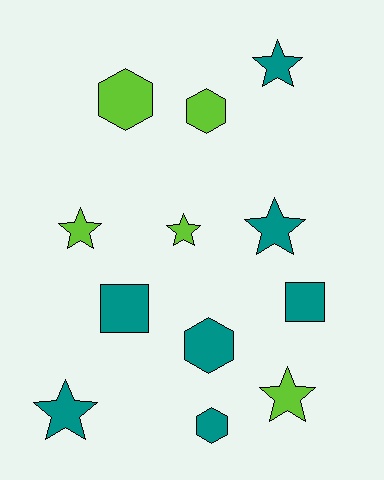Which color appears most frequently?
Teal, with 7 objects.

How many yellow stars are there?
There are no yellow stars.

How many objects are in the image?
There are 12 objects.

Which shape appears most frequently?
Star, with 6 objects.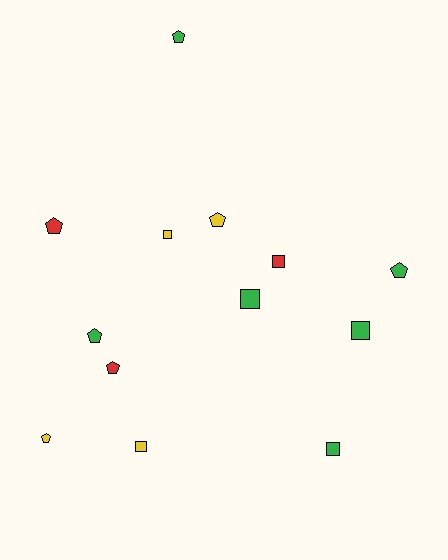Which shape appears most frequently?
Pentagon, with 7 objects.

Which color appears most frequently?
Green, with 6 objects.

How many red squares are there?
There is 1 red square.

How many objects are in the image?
There are 13 objects.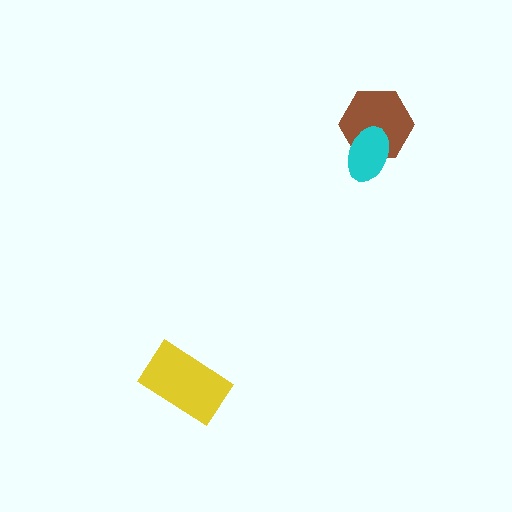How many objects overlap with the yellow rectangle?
0 objects overlap with the yellow rectangle.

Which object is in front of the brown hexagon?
The cyan ellipse is in front of the brown hexagon.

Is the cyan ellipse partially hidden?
No, no other shape covers it.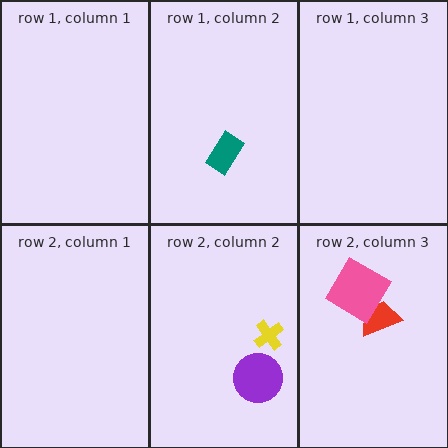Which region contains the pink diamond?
The row 2, column 3 region.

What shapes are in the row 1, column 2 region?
The teal rectangle.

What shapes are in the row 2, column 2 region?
The purple circle, the yellow cross.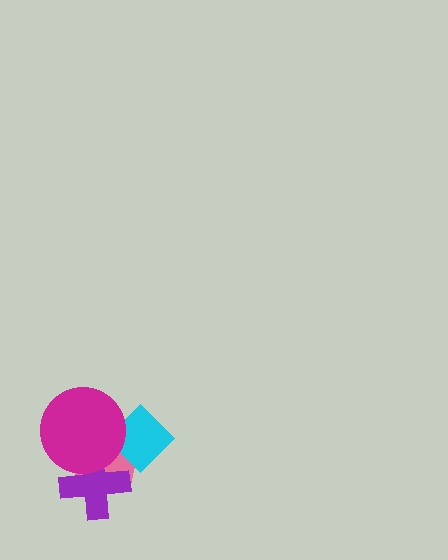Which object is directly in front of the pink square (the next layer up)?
The purple cross is directly in front of the pink square.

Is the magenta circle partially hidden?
No, no other shape covers it.